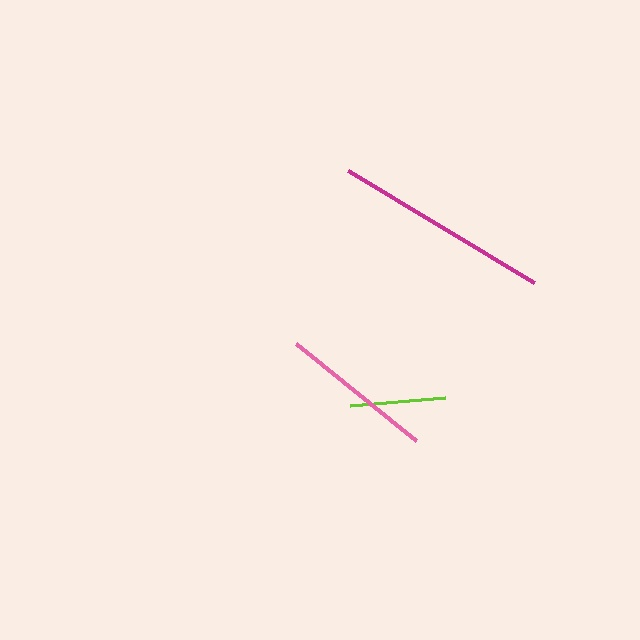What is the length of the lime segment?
The lime segment is approximately 95 pixels long.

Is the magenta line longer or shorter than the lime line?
The magenta line is longer than the lime line.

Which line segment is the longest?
The magenta line is the longest at approximately 217 pixels.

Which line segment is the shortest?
The lime line is the shortest at approximately 95 pixels.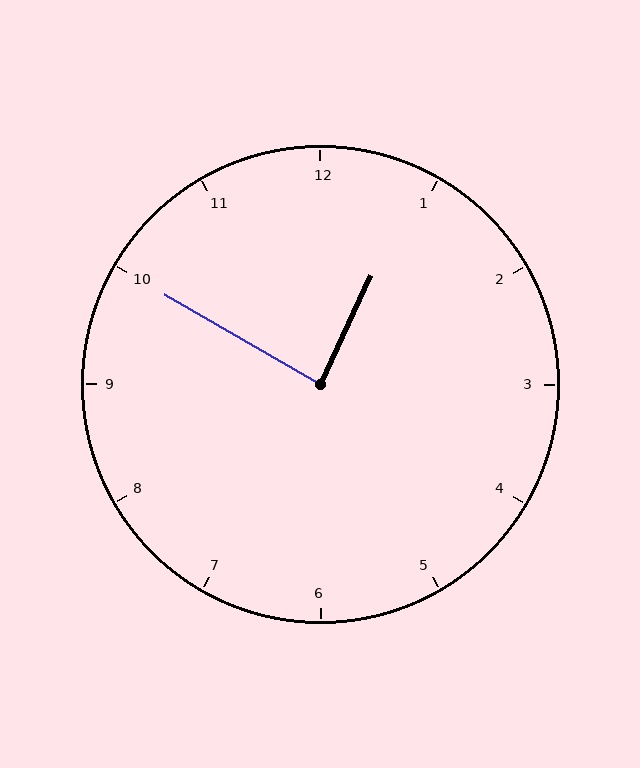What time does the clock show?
12:50.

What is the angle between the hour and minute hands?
Approximately 85 degrees.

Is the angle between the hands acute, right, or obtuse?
It is right.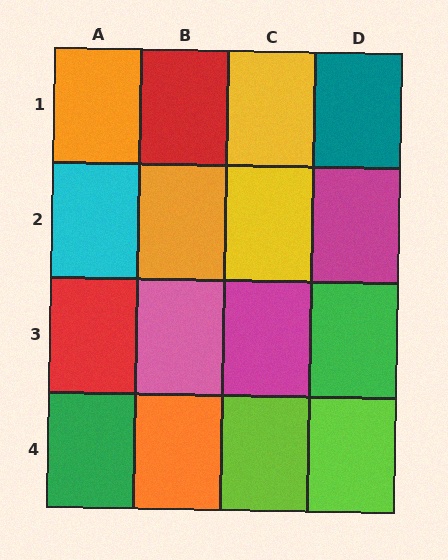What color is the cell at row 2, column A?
Cyan.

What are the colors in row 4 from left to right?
Green, orange, lime, lime.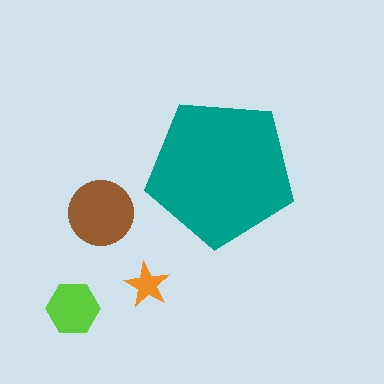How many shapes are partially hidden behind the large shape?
0 shapes are partially hidden.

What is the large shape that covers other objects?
A teal pentagon.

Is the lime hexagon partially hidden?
No, the lime hexagon is fully visible.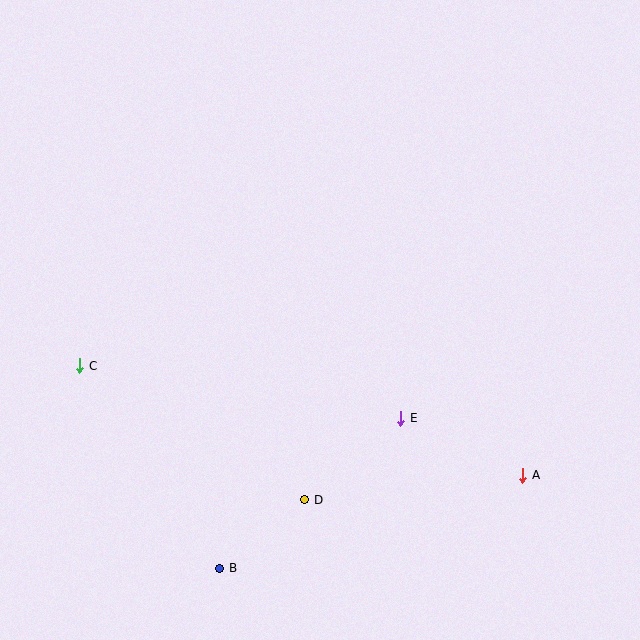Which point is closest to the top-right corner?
Point E is closest to the top-right corner.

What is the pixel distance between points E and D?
The distance between E and D is 126 pixels.